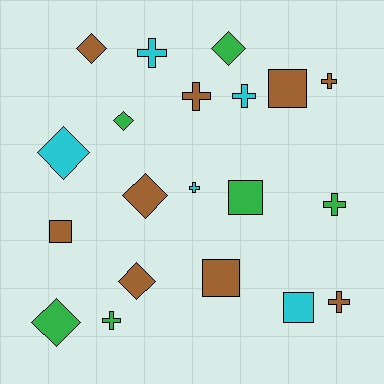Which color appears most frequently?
Brown, with 9 objects.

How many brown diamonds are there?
There are 3 brown diamonds.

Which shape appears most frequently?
Cross, with 8 objects.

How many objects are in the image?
There are 20 objects.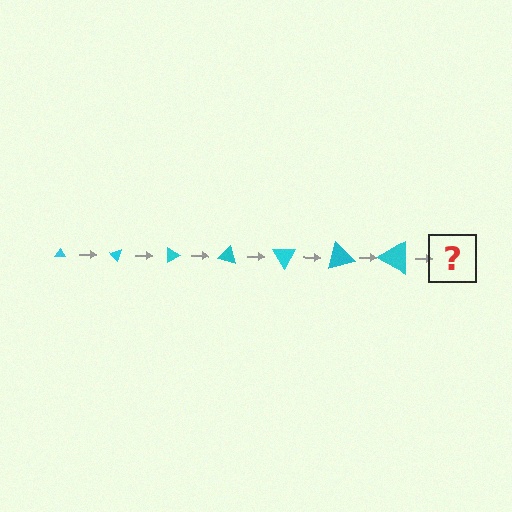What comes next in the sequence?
The next element should be a triangle, larger than the previous one and rotated 315 degrees from the start.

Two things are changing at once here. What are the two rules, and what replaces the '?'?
The two rules are that the triangle grows larger each step and it rotates 45 degrees each step. The '?' should be a triangle, larger than the previous one and rotated 315 degrees from the start.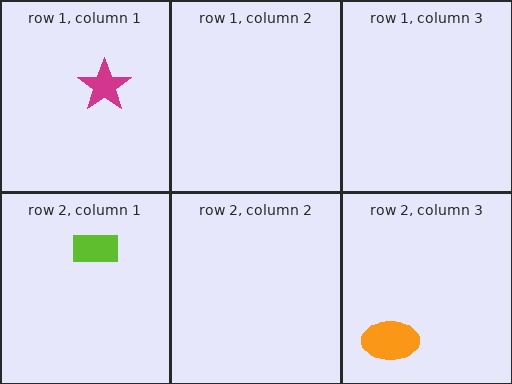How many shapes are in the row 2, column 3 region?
1.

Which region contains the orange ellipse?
The row 2, column 3 region.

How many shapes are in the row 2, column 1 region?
1.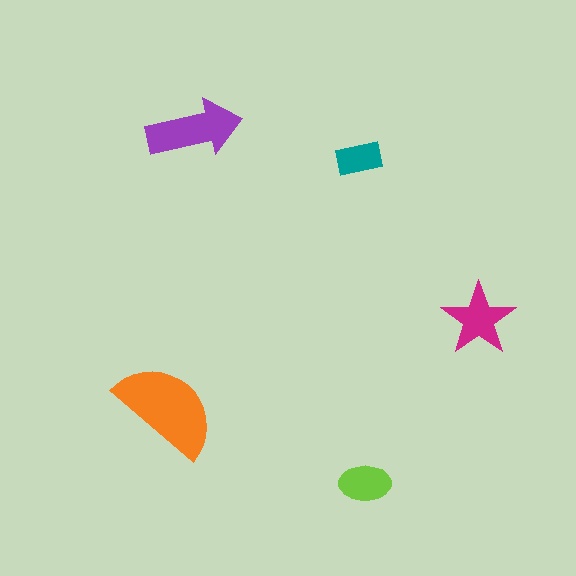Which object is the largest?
The orange semicircle.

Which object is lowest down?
The lime ellipse is bottommost.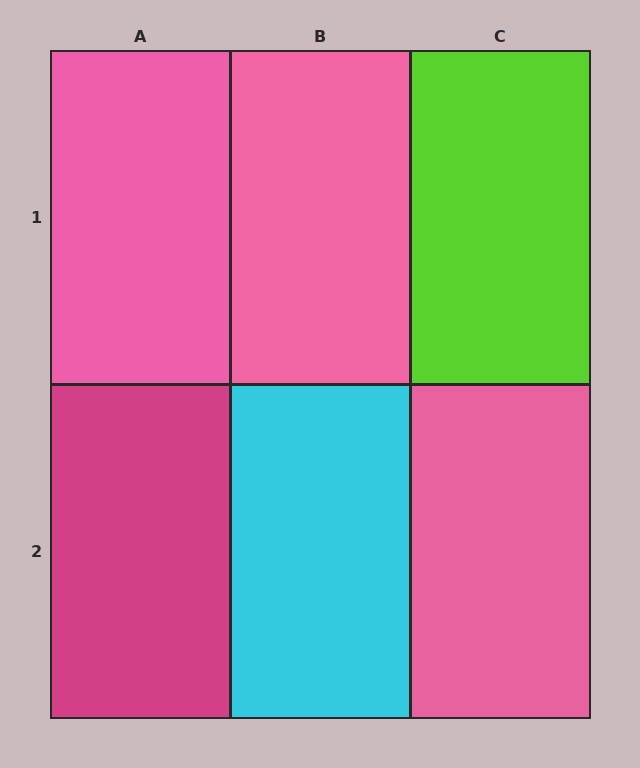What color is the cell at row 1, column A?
Pink.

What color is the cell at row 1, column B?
Pink.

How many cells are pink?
3 cells are pink.